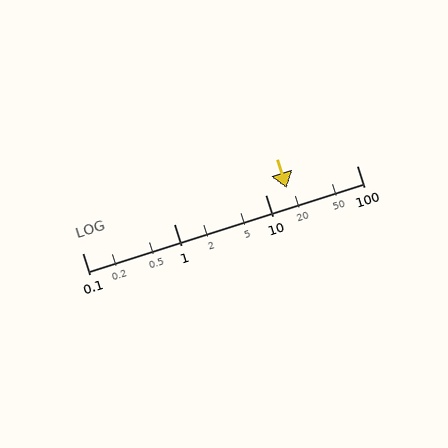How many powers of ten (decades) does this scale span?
The scale spans 3 decades, from 0.1 to 100.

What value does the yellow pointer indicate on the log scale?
The pointer indicates approximately 17.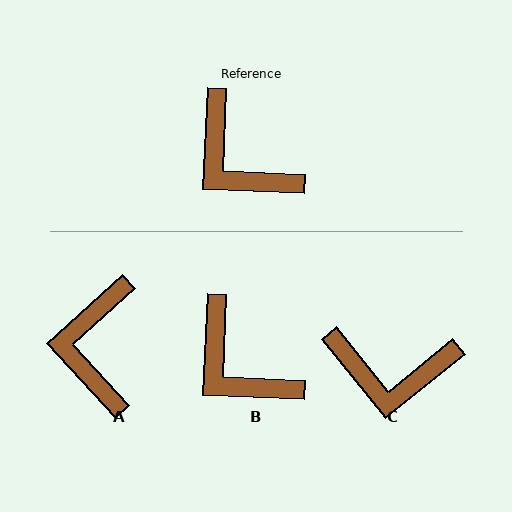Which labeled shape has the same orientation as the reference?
B.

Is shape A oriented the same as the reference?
No, it is off by about 45 degrees.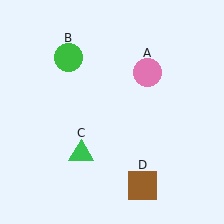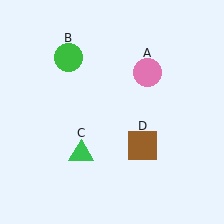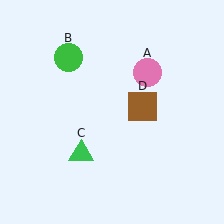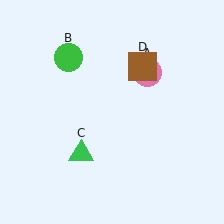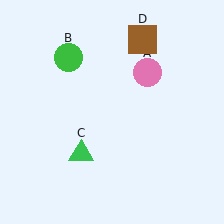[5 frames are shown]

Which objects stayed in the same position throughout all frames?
Pink circle (object A) and green circle (object B) and green triangle (object C) remained stationary.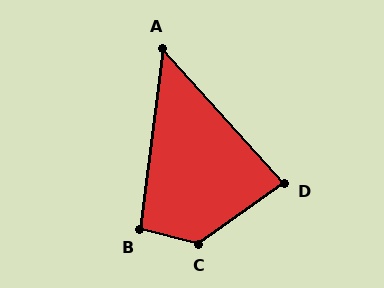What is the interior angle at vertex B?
Approximately 97 degrees (obtuse).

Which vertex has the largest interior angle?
C, at approximately 131 degrees.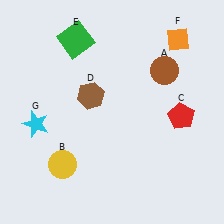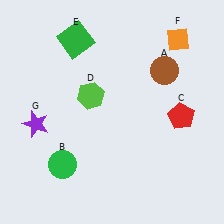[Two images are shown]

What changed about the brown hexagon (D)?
In Image 1, D is brown. In Image 2, it changed to lime.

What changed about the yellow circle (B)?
In Image 1, B is yellow. In Image 2, it changed to green.